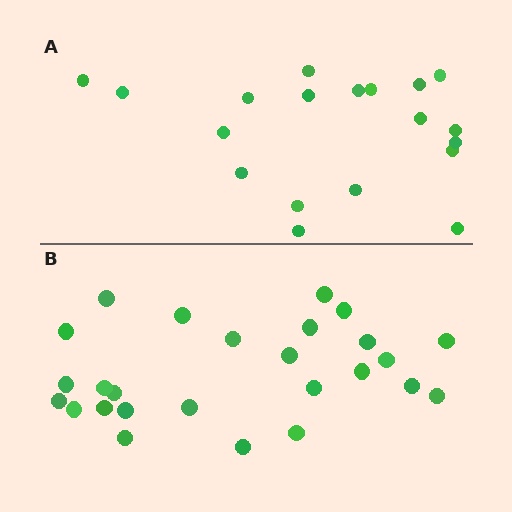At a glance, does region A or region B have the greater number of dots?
Region B (the bottom region) has more dots.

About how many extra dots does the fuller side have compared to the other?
Region B has roughly 8 or so more dots than region A.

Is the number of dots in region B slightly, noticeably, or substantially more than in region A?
Region B has noticeably more, but not dramatically so. The ratio is roughly 1.4 to 1.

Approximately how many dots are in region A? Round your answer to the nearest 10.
About 20 dots. (The exact count is 19, which rounds to 20.)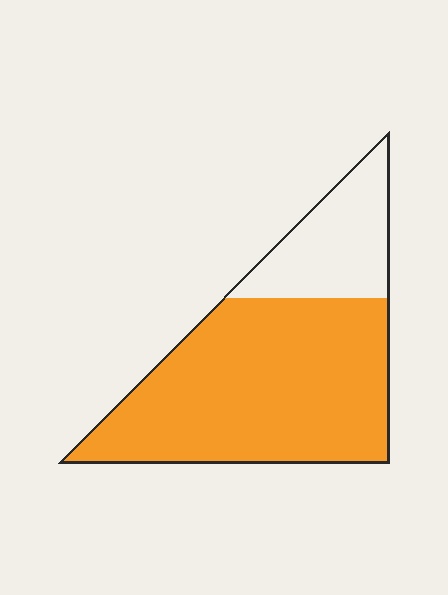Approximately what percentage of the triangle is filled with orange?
Approximately 75%.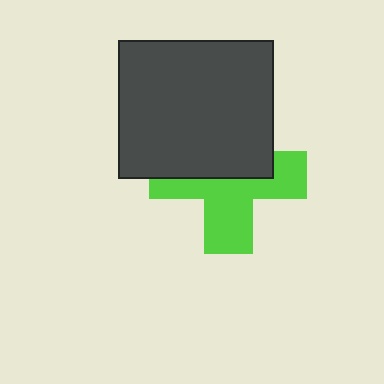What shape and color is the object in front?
The object in front is a dark gray rectangle.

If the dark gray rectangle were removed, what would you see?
You would see the complete lime cross.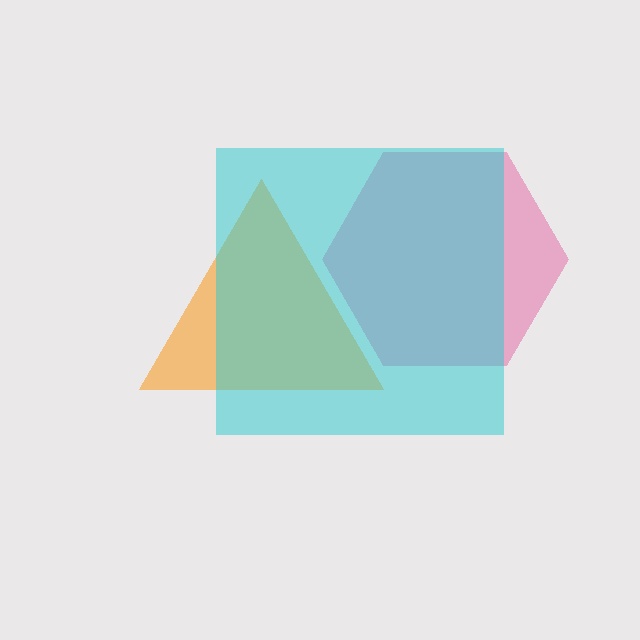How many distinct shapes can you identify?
There are 3 distinct shapes: a pink hexagon, an orange triangle, a cyan square.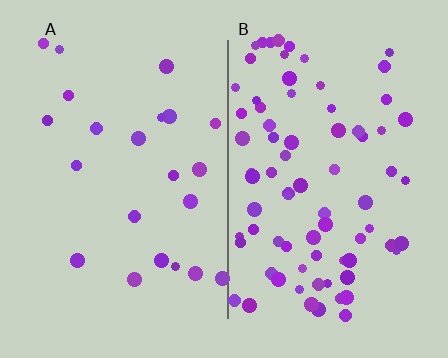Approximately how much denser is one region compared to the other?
Approximately 3.5× — region B over region A.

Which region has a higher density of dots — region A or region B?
B (the right).